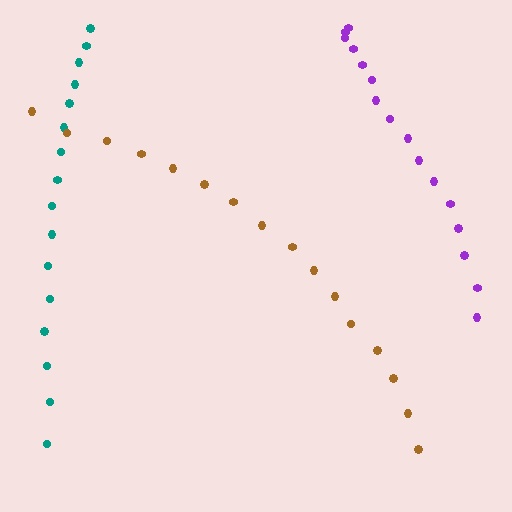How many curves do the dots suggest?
There are 3 distinct paths.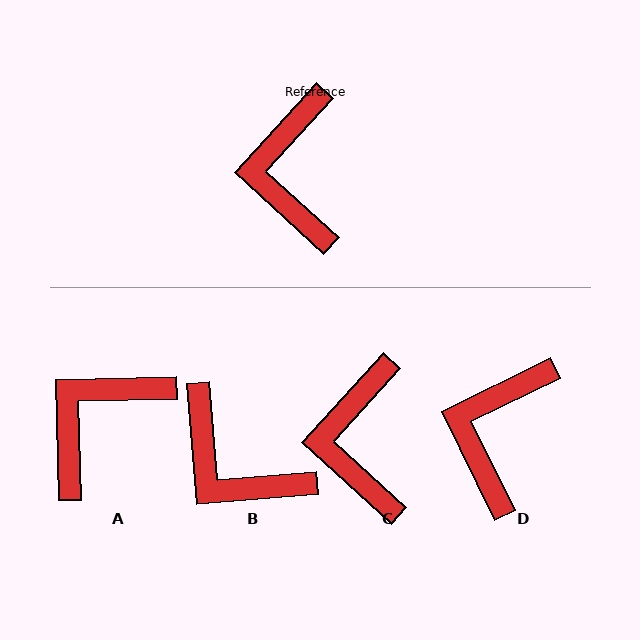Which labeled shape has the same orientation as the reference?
C.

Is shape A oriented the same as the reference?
No, it is off by about 46 degrees.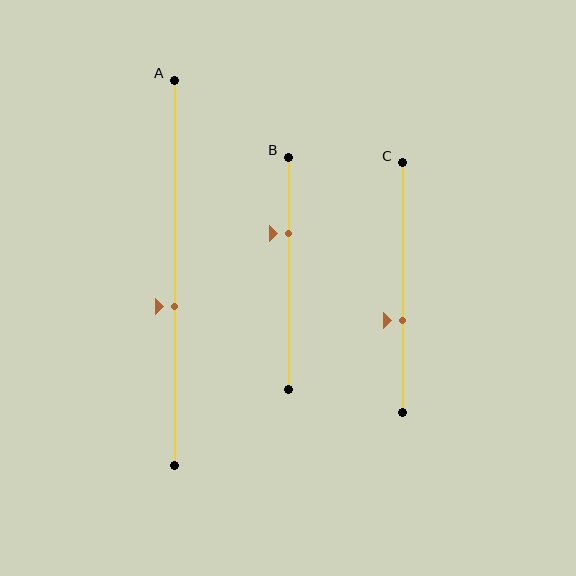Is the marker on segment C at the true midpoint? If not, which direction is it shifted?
No, the marker on segment C is shifted downward by about 13% of the segment length.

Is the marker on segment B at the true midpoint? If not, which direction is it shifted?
No, the marker on segment B is shifted upward by about 17% of the segment length.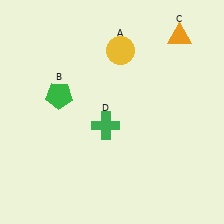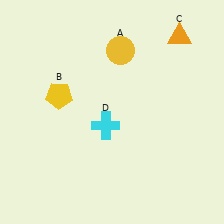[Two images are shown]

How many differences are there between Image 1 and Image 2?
There are 2 differences between the two images.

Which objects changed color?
B changed from green to yellow. D changed from green to cyan.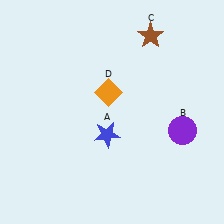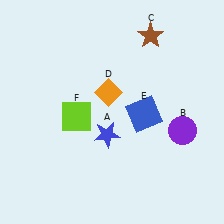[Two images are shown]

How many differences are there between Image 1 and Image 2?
There are 2 differences between the two images.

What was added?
A blue square (E), a lime square (F) were added in Image 2.